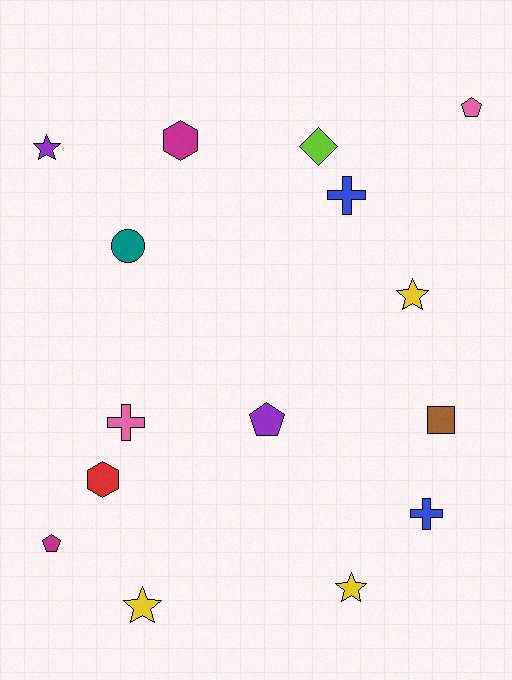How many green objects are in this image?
There are no green objects.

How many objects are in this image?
There are 15 objects.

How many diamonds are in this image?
There is 1 diamond.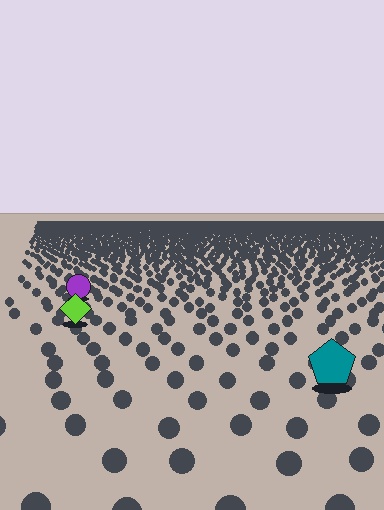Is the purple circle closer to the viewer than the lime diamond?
No. The lime diamond is closer — you can tell from the texture gradient: the ground texture is coarser near it.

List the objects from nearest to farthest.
From nearest to farthest: the teal pentagon, the lime diamond, the purple circle.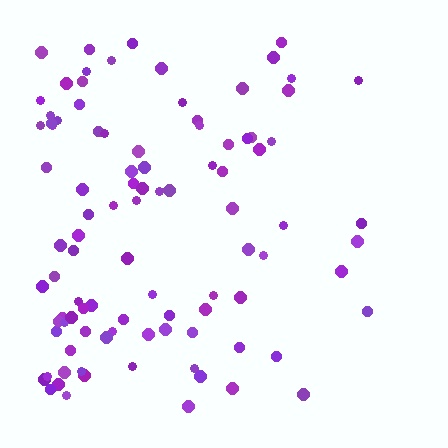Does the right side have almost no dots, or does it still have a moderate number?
Still a moderate number, just noticeably fewer than the left.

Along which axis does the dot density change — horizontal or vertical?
Horizontal.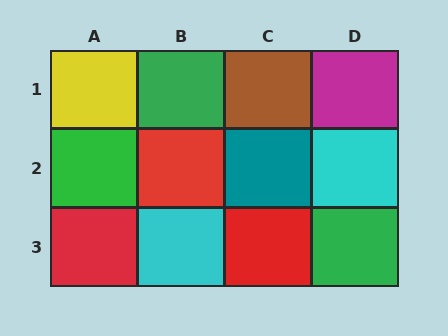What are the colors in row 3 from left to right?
Red, cyan, red, green.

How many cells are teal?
1 cell is teal.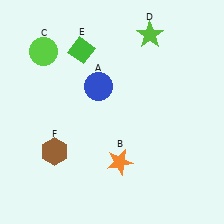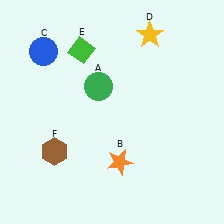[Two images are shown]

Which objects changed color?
A changed from blue to green. C changed from lime to blue. D changed from lime to yellow.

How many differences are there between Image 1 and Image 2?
There are 3 differences between the two images.